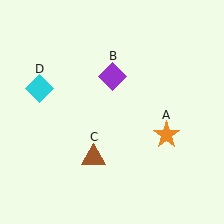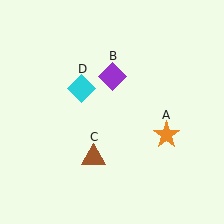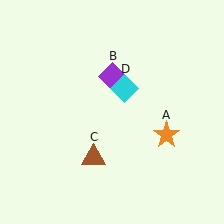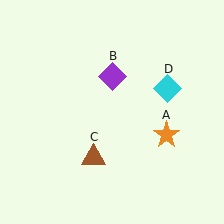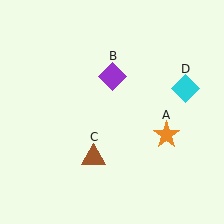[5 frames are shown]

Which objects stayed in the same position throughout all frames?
Orange star (object A) and purple diamond (object B) and brown triangle (object C) remained stationary.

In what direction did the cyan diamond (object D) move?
The cyan diamond (object D) moved right.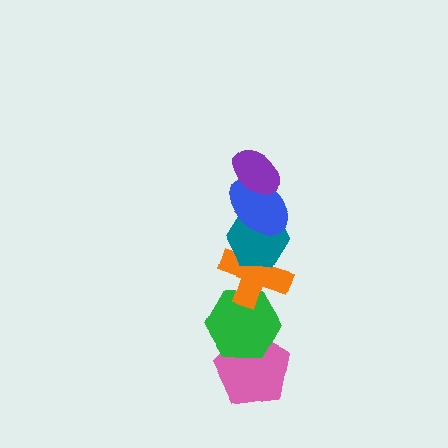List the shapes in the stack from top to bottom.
From top to bottom: the purple ellipse, the blue ellipse, the teal hexagon, the orange cross, the green hexagon, the pink pentagon.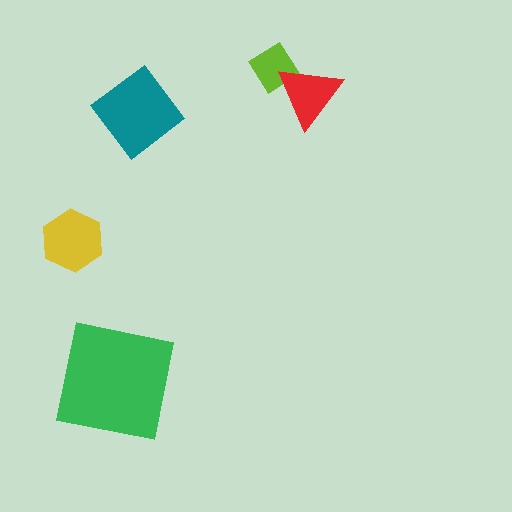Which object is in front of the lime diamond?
The red triangle is in front of the lime diamond.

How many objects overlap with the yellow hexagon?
0 objects overlap with the yellow hexagon.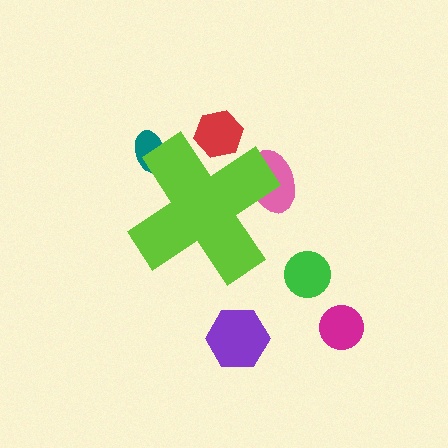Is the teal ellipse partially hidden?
Yes, the teal ellipse is partially hidden behind the lime cross.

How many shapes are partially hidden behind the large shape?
3 shapes are partially hidden.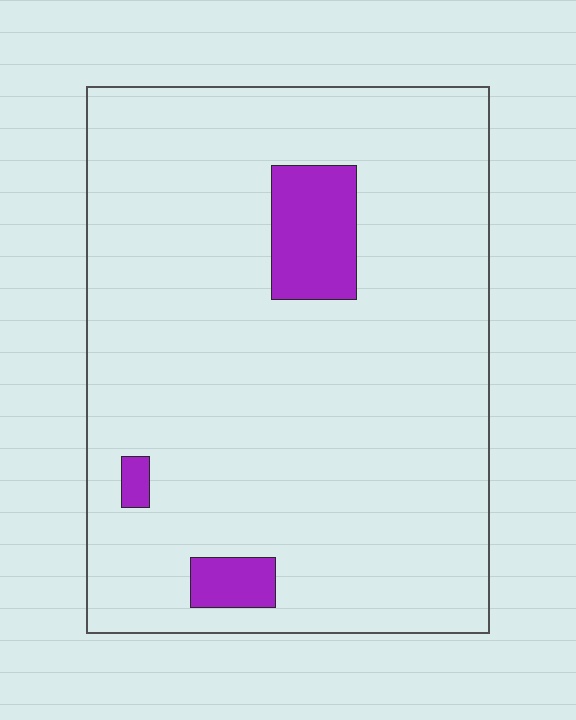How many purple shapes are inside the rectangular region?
3.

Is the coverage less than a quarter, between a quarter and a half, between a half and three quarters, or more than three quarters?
Less than a quarter.